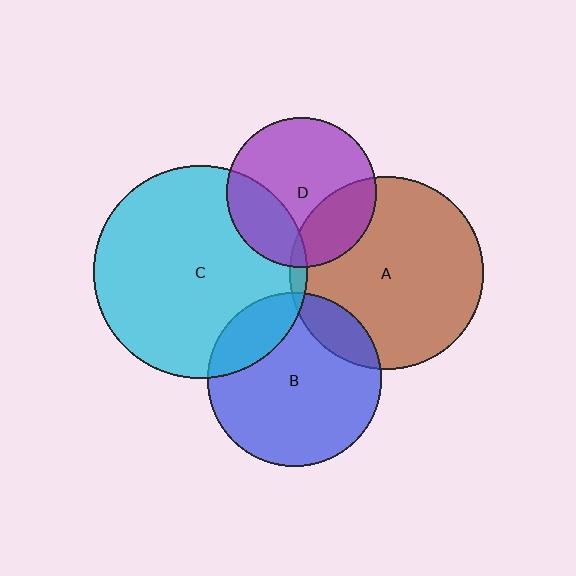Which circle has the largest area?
Circle C (cyan).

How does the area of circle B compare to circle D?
Approximately 1.3 times.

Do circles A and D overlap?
Yes.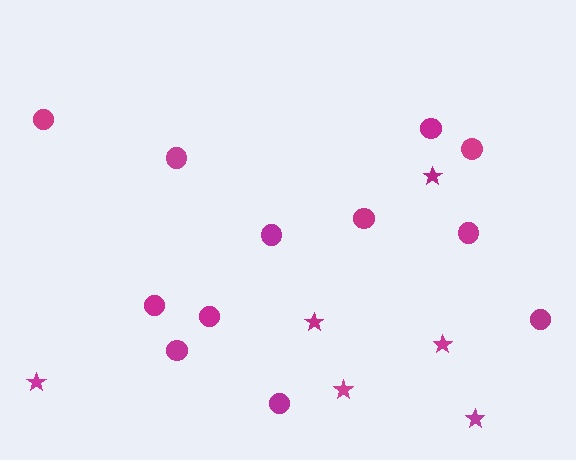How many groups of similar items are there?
There are 2 groups: one group of circles (12) and one group of stars (6).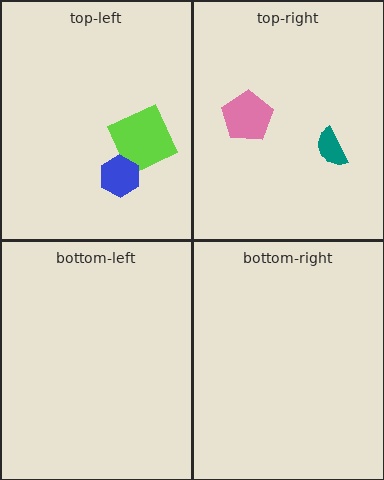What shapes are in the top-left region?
The lime square, the blue hexagon.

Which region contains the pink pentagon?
The top-right region.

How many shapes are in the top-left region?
2.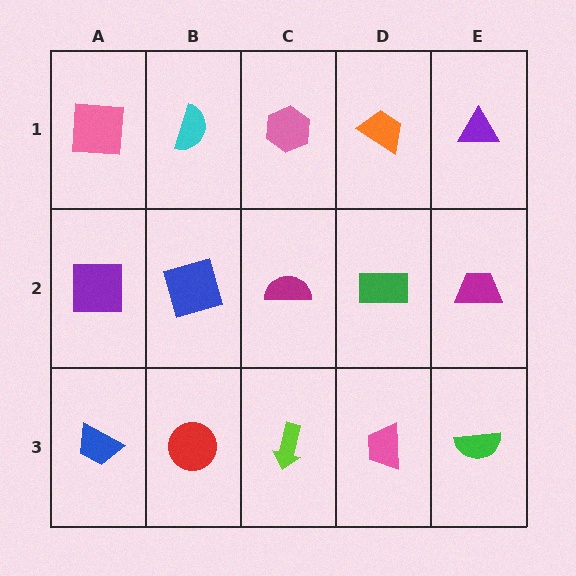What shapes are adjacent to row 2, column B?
A cyan semicircle (row 1, column B), a red circle (row 3, column B), a purple square (row 2, column A), a magenta semicircle (row 2, column C).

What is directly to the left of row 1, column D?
A pink hexagon.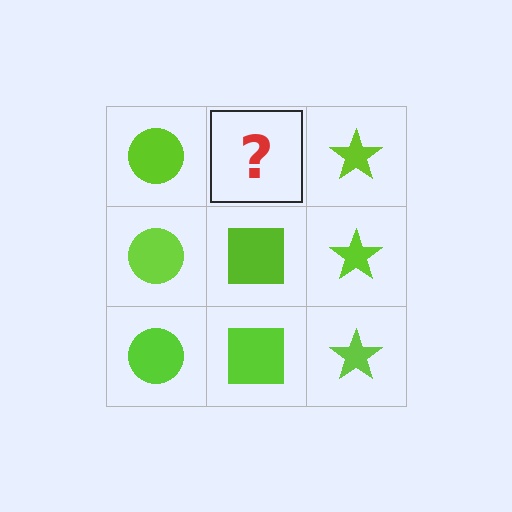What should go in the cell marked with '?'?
The missing cell should contain a lime square.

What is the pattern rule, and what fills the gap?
The rule is that each column has a consistent shape. The gap should be filled with a lime square.